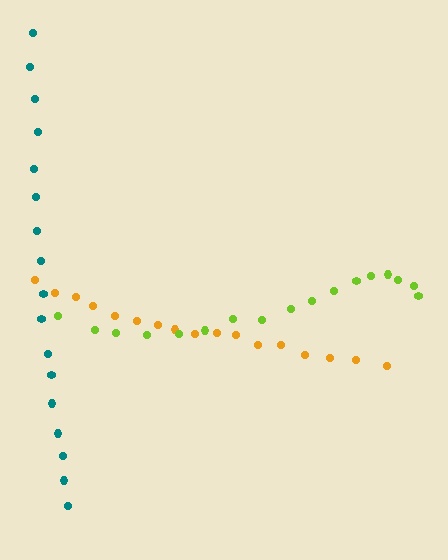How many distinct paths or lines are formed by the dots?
There are 3 distinct paths.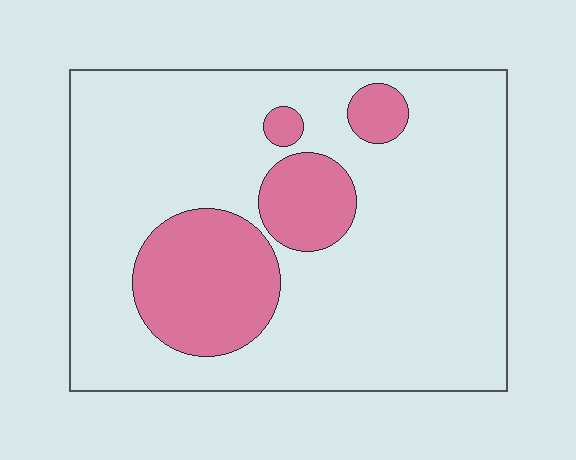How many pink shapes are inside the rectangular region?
4.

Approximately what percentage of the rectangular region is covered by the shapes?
Approximately 20%.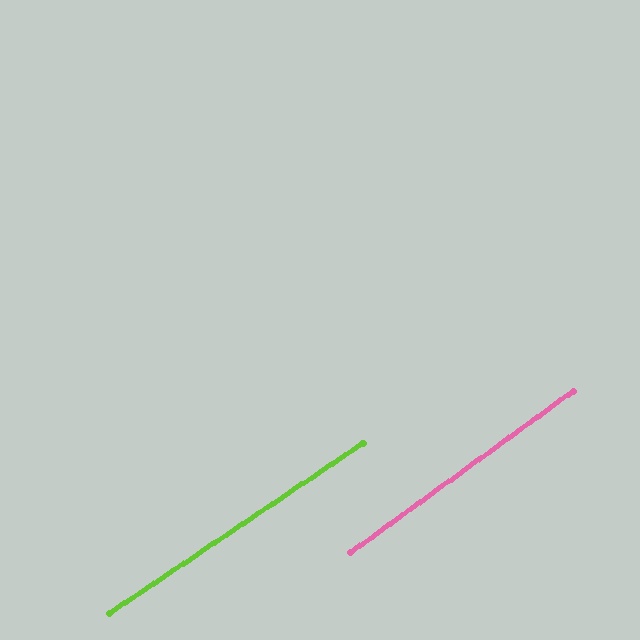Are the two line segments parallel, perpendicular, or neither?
Parallel — their directions differ by only 2.0°.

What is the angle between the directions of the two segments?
Approximately 2 degrees.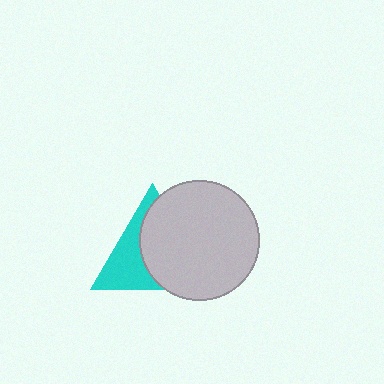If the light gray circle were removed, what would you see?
You would see the complete cyan triangle.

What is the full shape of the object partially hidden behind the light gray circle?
The partially hidden object is a cyan triangle.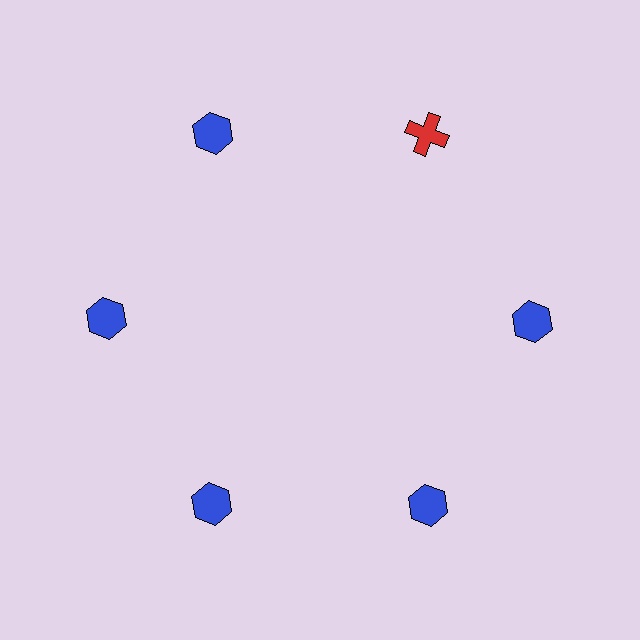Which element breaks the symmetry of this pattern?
The red cross at roughly the 1 o'clock position breaks the symmetry. All other shapes are blue hexagons.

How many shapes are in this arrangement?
There are 6 shapes arranged in a ring pattern.